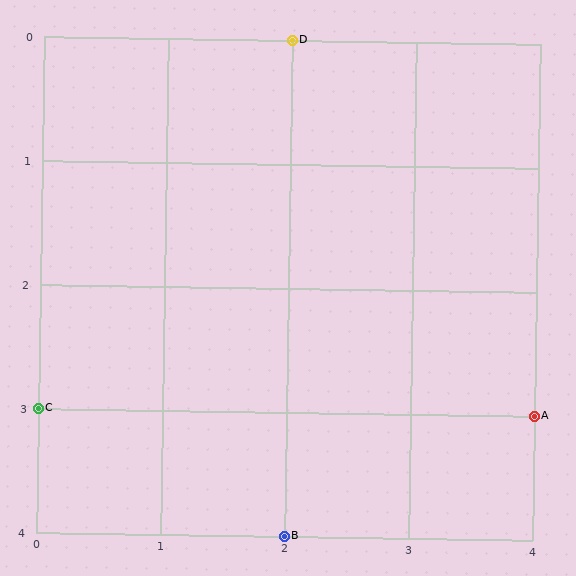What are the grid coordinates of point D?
Point D is at grid coordinates (2, 0).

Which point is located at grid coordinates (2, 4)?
Point B is at (2, 4).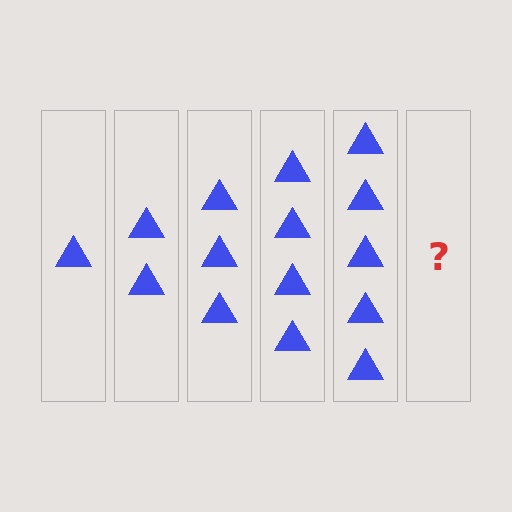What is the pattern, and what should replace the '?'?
The pattern is that each step adds one more triangle. The '?' should be 6 triangles.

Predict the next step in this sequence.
The next step is 6 triangles.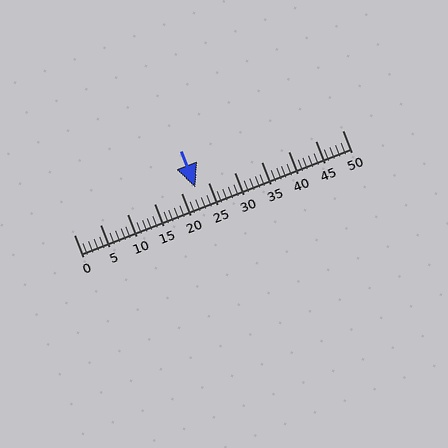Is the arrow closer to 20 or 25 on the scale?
The arrow is closer to 25.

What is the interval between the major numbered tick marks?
The major tick marks are spaced 5 units apart.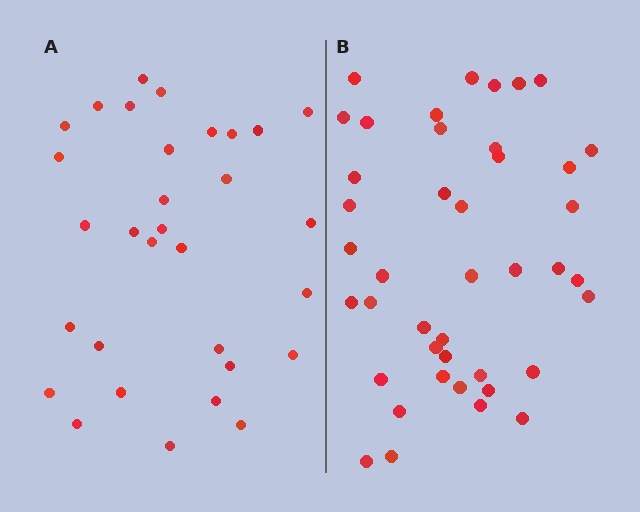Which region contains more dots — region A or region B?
Region B (the right region) has more dots.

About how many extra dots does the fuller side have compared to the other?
Region B has roughly 12 or so more dots than region A.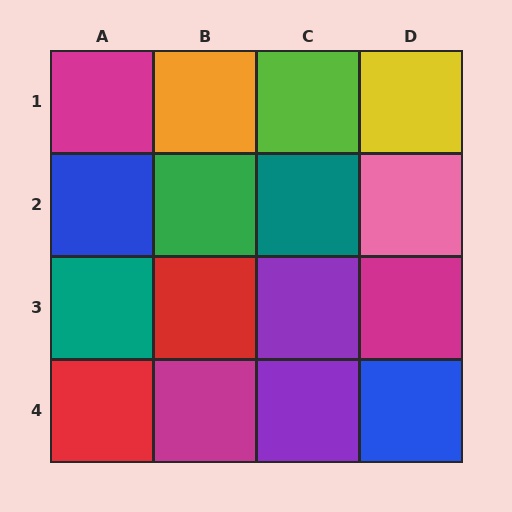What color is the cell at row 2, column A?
Blue.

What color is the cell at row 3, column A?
Teal.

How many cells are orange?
1 cell is orange.